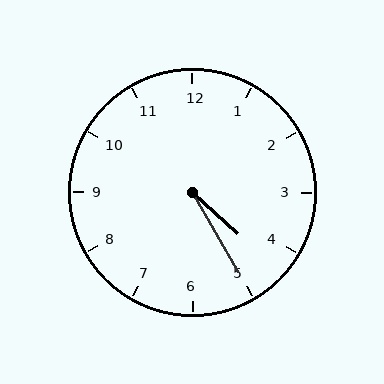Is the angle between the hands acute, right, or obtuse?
It is acute.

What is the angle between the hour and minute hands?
Approximately 18 degrees.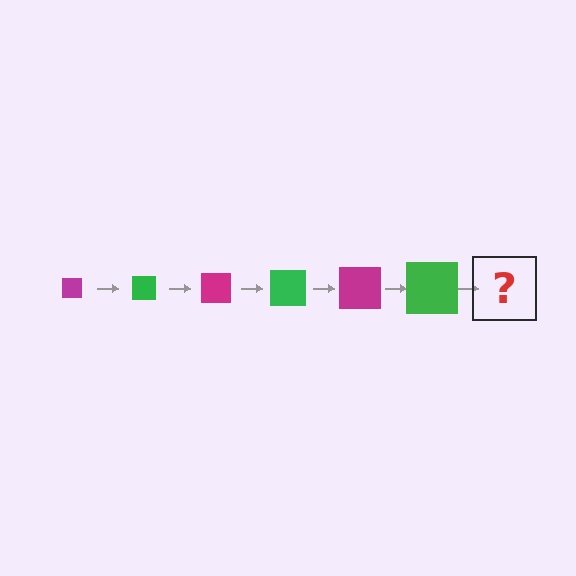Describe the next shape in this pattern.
It should be a magenta square, larger than the previous one.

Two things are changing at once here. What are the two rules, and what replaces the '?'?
The two rules are that the square grows larger each step and the color cycles through magenta and green. The '?' should be a magenta square, larger than the previous one.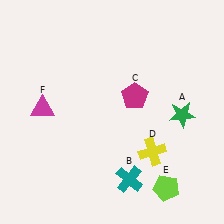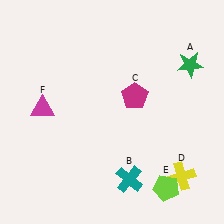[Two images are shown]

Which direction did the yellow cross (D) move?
The yellow cross (D) moved right.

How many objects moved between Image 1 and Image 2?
2 objects moved between the two images.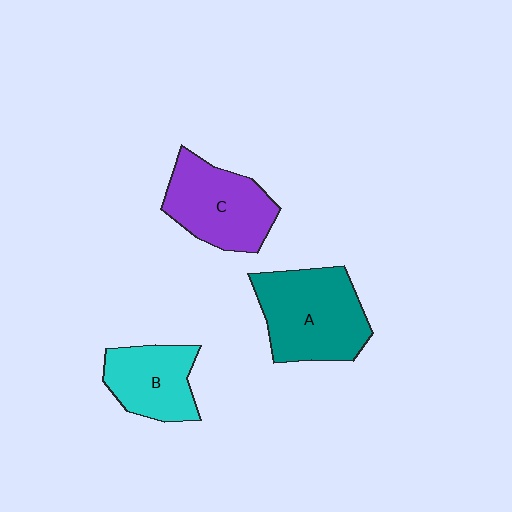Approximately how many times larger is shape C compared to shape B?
Approximately 1.2 times.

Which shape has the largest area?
Shape A (teal).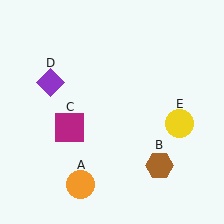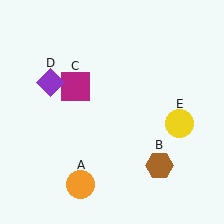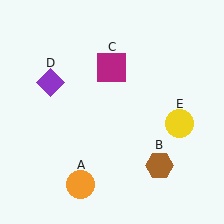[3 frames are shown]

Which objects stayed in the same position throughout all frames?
Orange circle (object A) and brown hexagon (object B) and purple diamond (object D) and yellow circle (object E) remained stationary.